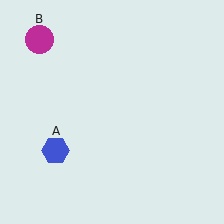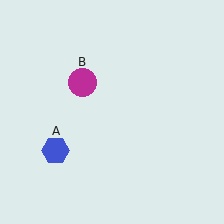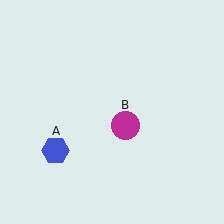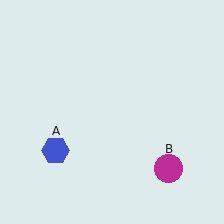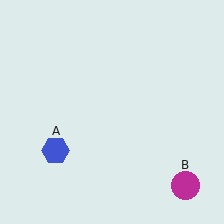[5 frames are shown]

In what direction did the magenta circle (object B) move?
The magenta circle (object B) moved down and to the right.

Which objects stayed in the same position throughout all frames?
Blue hexagon (object A) remained stationary.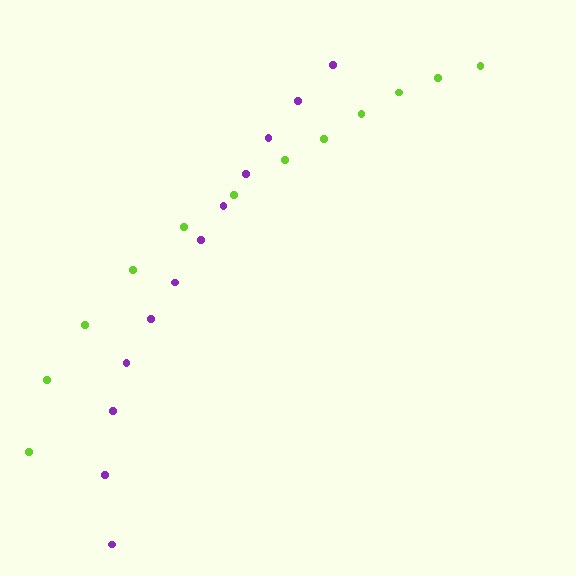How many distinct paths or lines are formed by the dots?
There are 2 distinct paths.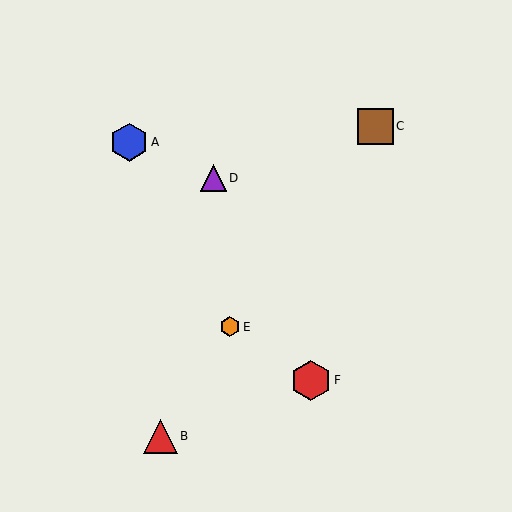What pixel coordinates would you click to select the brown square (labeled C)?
Click at (375, 126) to select the brown square C.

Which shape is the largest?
The red hexagon (labeled F) is the largest.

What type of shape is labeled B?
Shape B is a red triangle.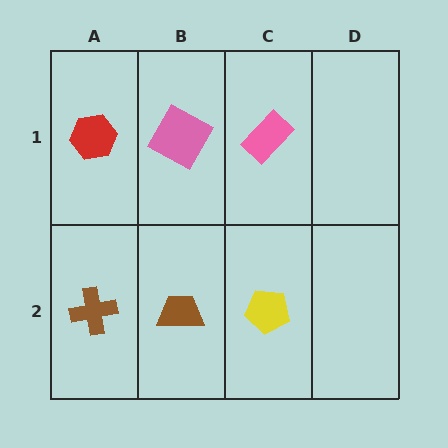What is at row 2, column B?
A brown trapezoid.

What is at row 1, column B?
A pink square.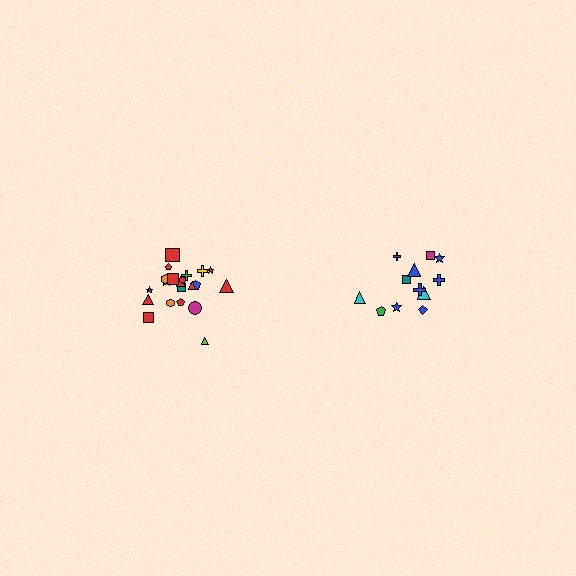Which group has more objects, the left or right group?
The left group.